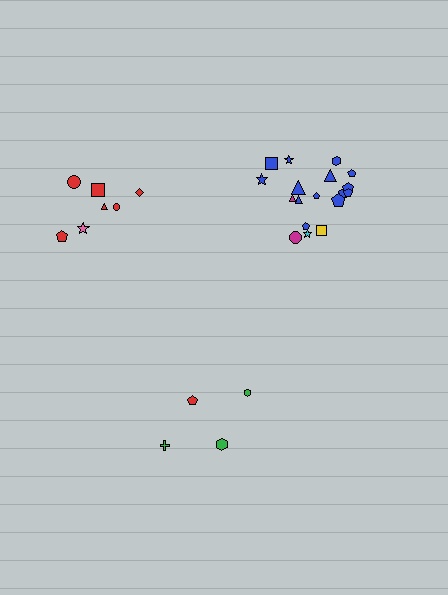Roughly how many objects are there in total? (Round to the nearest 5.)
Roughly 30 objects in total.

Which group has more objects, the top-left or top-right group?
The top-right group.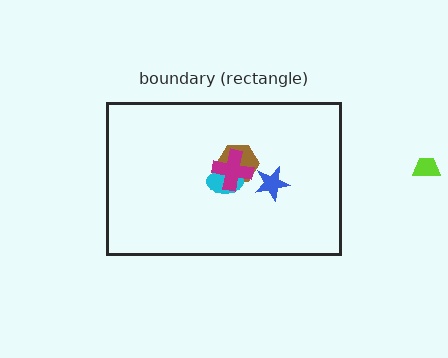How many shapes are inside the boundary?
4 inside, 1 outside.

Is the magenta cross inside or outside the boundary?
Inside.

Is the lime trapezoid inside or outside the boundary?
Outside.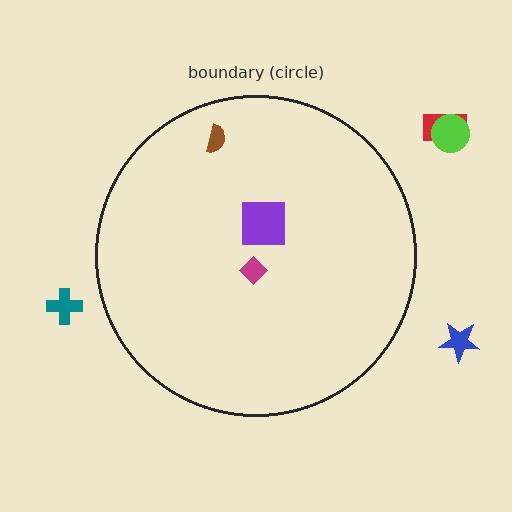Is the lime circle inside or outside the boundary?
Outside.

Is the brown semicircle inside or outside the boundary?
Inside.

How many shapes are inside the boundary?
3 inside, 4 outside.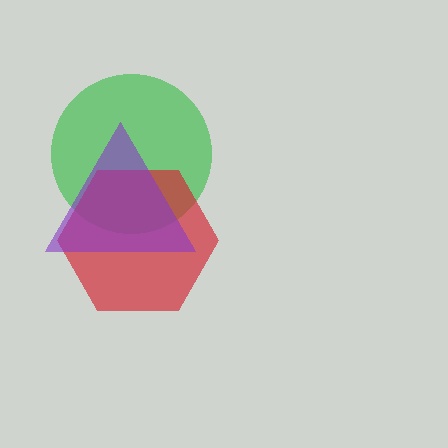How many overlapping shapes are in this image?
There are 3 overlapping shapes in the image.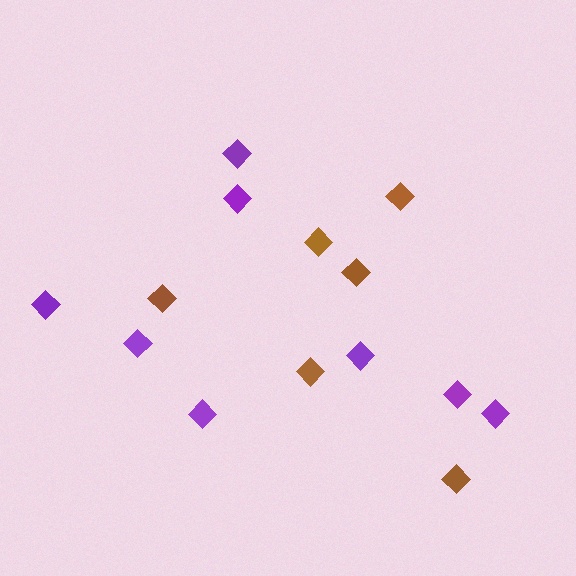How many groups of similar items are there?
There are 2 groups: one group of purple diamonds (8) and one group of brown diamonds (6).